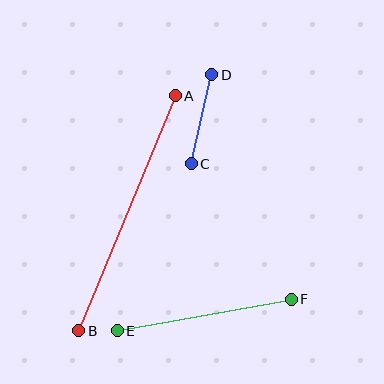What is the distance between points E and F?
The distance is approximately 177 pixels.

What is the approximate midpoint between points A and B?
The midpoint is at approximately (127, 213) pixels.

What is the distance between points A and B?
The distance is approximately 254 pixels.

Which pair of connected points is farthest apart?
Points A and B are farthest apart.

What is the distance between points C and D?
The distance is approximately 91 pixels.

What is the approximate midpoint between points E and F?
The midpoint is at approximately (204, 315) pixels.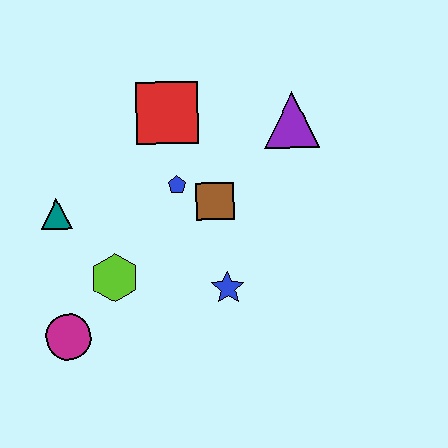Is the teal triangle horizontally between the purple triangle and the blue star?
No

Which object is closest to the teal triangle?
The lime hexagon is closest to the teal triangle.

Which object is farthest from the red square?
The magenta circle is farthest from the red square.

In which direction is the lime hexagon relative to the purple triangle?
The lime hexagon is to the left of the purple triangle.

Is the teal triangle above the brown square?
No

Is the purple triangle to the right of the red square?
Yes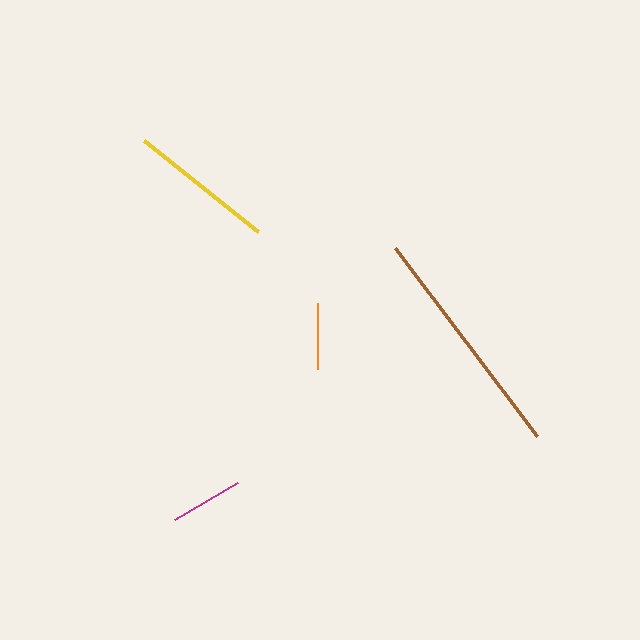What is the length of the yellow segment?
The yellow segment is approximately 146 pixels long.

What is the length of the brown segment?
The brown segment is approximately 235 pixels long.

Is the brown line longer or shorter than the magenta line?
The brown line is longer than the magenta line.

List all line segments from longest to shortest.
From longest to shortest: brown, yellow, magenta, orange.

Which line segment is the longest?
The brown line is the longest at approximately 235 pixels.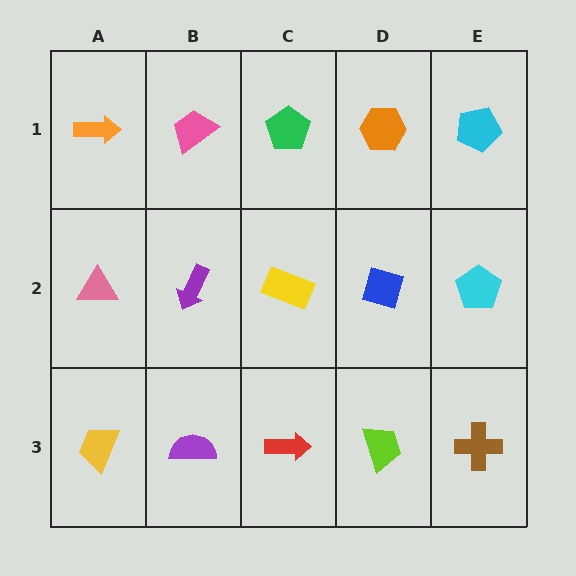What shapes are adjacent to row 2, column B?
A pink trapezoid (row 1, column B), a purple semicircle (row 3, column B), a pink triangle (row 2, column A), a yellow rectangle (row 2, column C).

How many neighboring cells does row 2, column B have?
4.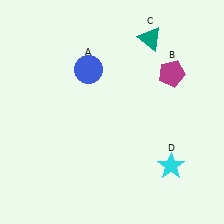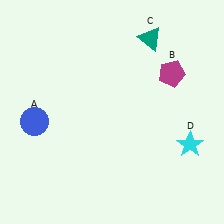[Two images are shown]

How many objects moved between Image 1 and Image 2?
2 objects moved between the two images.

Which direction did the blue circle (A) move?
The blue circle (A) moved left.